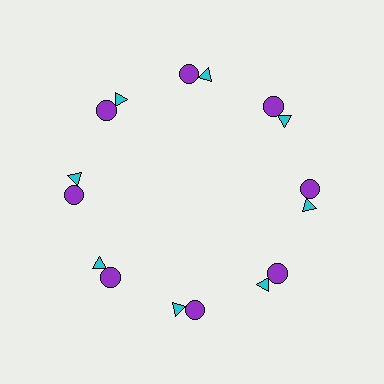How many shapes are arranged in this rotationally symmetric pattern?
There are 16 shapes, arranged in 8 groups of 2.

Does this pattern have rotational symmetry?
Yes, this pattern has 8-fold rotational symmetry. It looks the same after rotating 45 degrees around the center.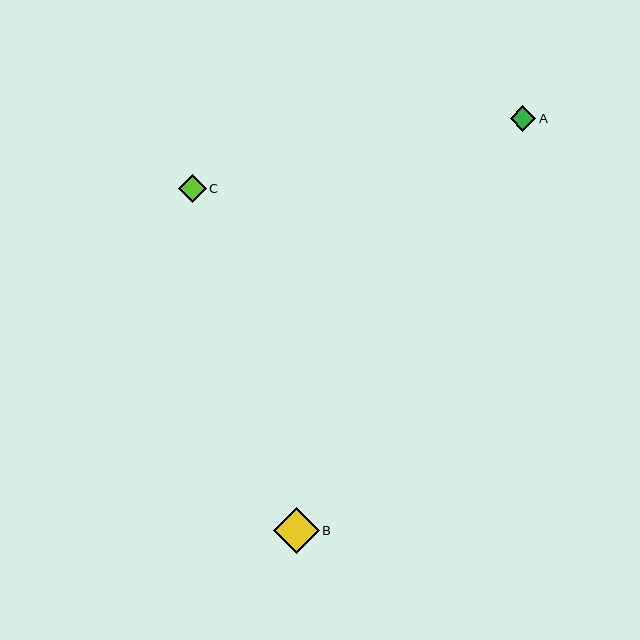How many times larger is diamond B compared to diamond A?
Diamond B is approximately 1.8 times the size of diamond A.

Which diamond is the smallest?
Diamond A is the smallest with a size of approximately 26 pixels.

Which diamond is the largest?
Diamond B is the largest with a size of approximately 46 pixels.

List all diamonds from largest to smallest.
From largest to smallest: B, C, A.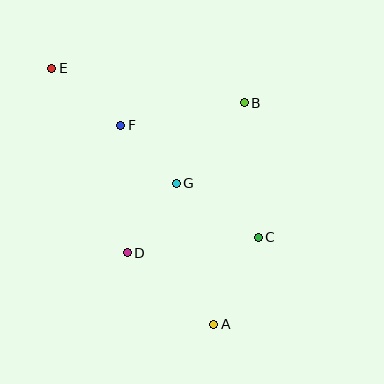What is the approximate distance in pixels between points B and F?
The distance between B and F is approximately 126 pixels.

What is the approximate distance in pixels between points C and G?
The distance between C and G is approximately 99 pixels.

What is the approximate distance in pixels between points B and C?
The distance between B and C is approximately 135 pixels.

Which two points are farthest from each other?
Points A and E are farthest from each other.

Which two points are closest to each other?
Points F and G are closest to each other.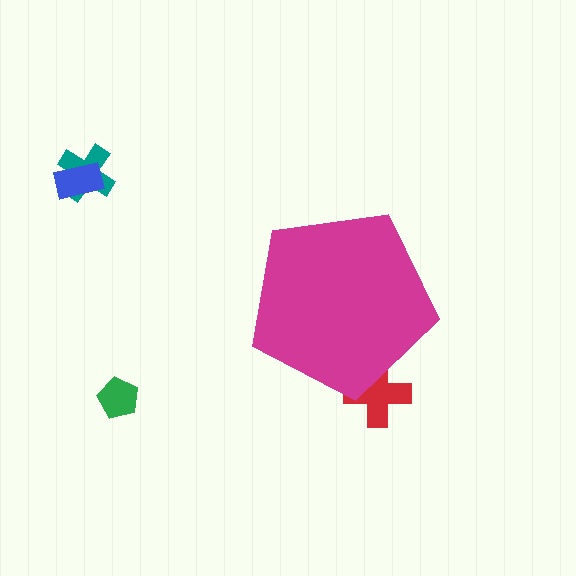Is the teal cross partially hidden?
No, the teal cross is fully visible.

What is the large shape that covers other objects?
A magenta pentagon.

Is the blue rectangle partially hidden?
No, the blue rectangle is fully visible.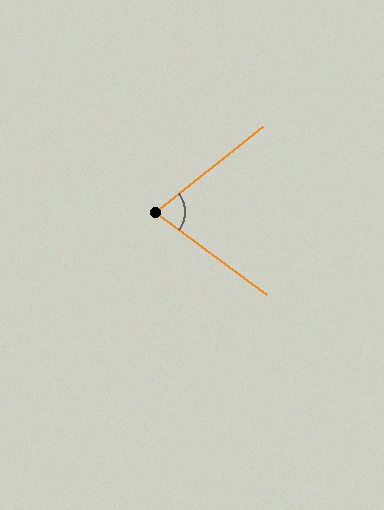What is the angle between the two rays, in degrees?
Approximately 75 degrees.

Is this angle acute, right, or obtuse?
It is acute.